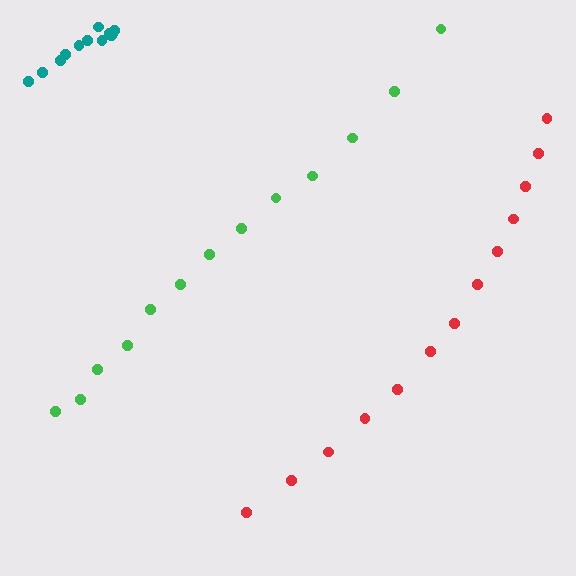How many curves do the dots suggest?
There are 3 distinct paths.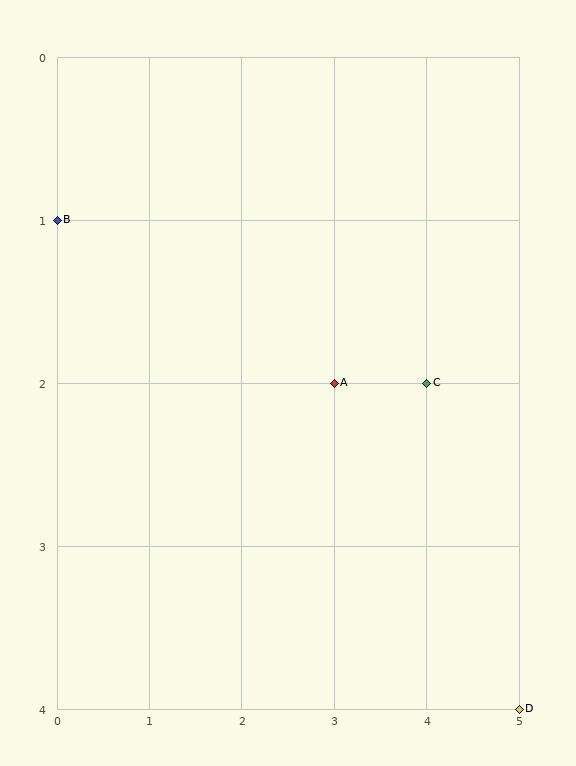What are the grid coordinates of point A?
Point A is at grid coordinates (3, 2).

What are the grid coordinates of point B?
Point B is at grid coordinates (0, 1).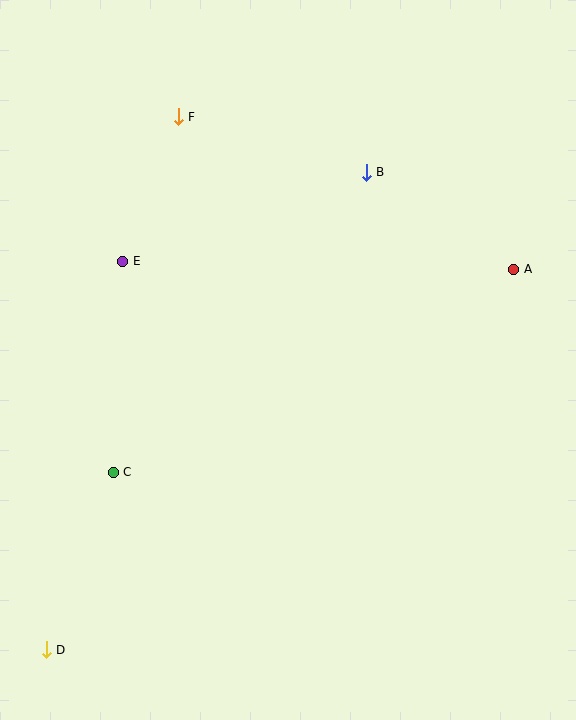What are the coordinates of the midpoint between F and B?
The midpoint between F and B is at (272, 144).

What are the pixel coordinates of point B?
Point B is at (366, 172).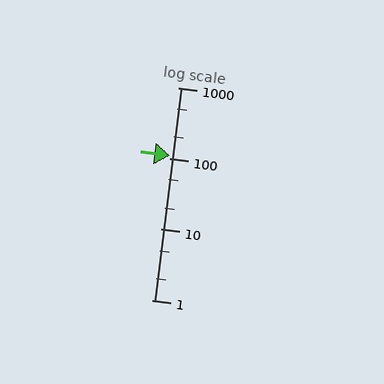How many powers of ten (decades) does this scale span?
The scale spans 3 decades, from 1 to 1000.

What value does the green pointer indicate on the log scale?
The pointer indicates approximately 110.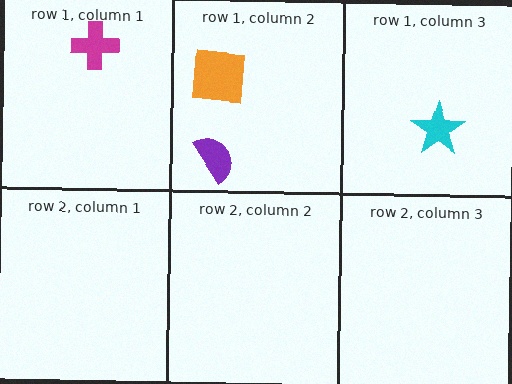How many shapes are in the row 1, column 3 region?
1.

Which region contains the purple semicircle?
The row 1, column 2 region.